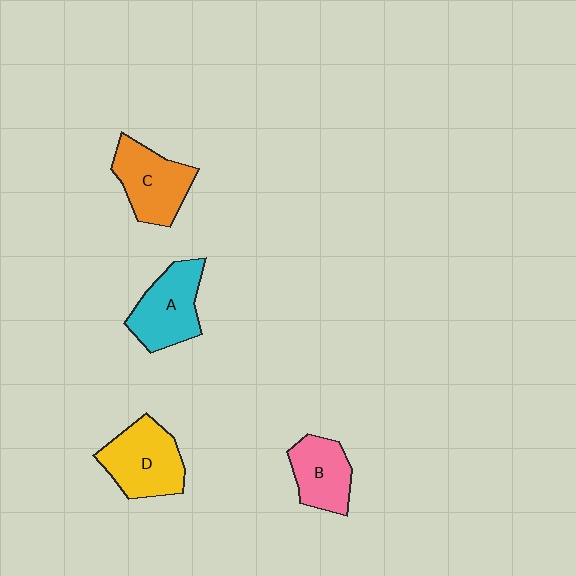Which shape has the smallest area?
Shape B (pink).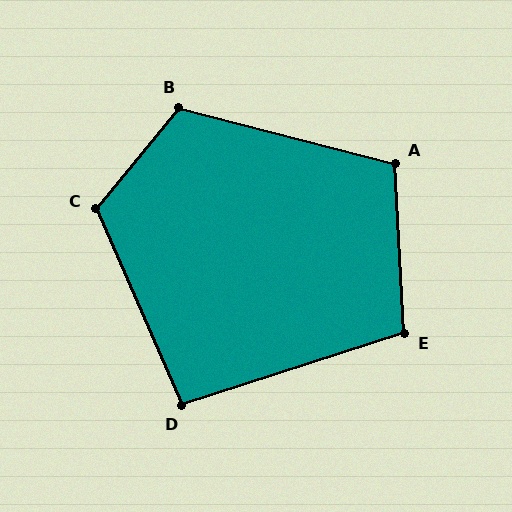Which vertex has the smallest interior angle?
D, at approximately 95 degrees.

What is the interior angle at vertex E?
Approximately 105 degrees (obtuse).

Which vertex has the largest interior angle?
C, at approximately 117 degrees.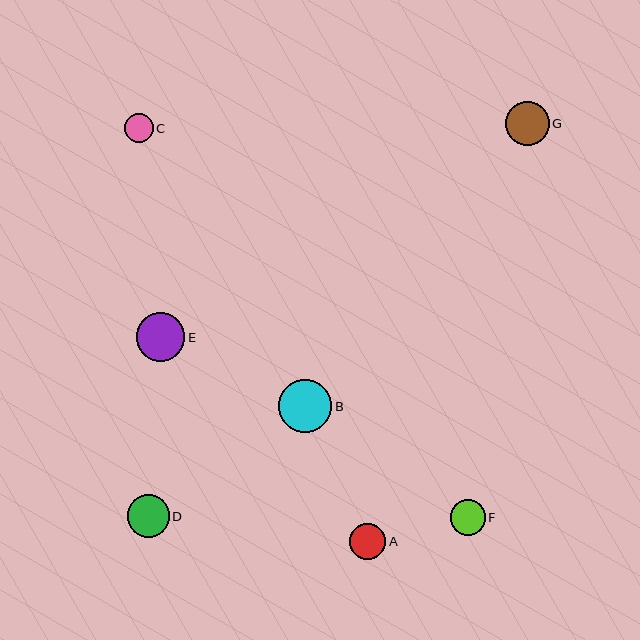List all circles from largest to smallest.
From largest to smallest: B, E, G, D, A, F, C.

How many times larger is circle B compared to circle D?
Circle B is approximately 1.2 times the size of circle D.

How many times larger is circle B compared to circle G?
Circle B is approximately 1.2 times the size of circle G.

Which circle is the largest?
Circle B is the largest with a size of approximately 53 pixels.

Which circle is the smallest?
Circle C is the smallest with a size of approximately 29 pixels.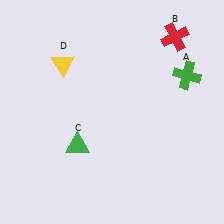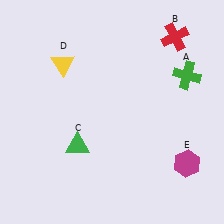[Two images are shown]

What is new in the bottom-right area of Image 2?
A magenta hexagon (E) was added in the bottom-right area of Image 2.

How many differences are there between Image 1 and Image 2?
There is 1 difference between the two images.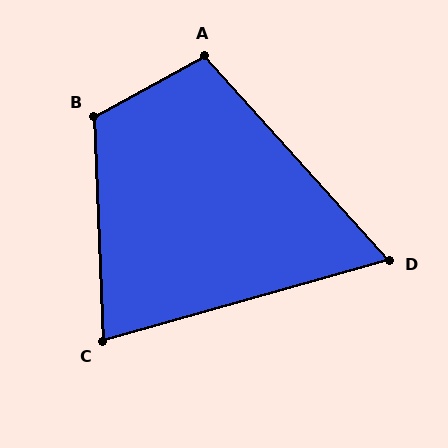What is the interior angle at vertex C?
Approximately 77 degrees (acute).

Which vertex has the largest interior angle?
B, at approximately 116 degrees.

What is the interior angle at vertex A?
Approximately 103 degrees (obtuse).